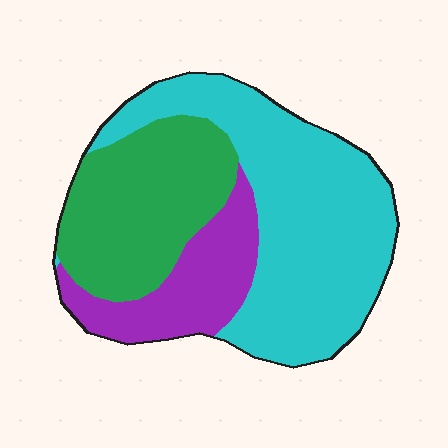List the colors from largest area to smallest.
From largest to smallest: cyan, green, purple.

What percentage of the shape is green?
Green takes up about one third (1/3) of the shape.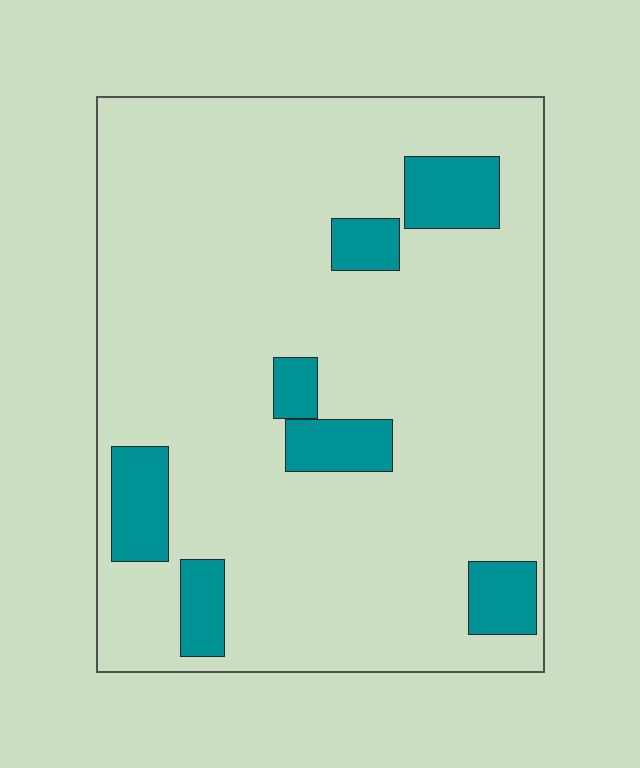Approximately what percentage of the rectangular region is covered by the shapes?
Approximately 15%.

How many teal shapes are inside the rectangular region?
7.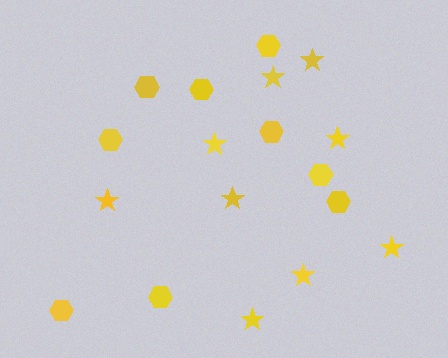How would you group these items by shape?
There are 2 groups: one group of hexagons (9) and one group of stars (9).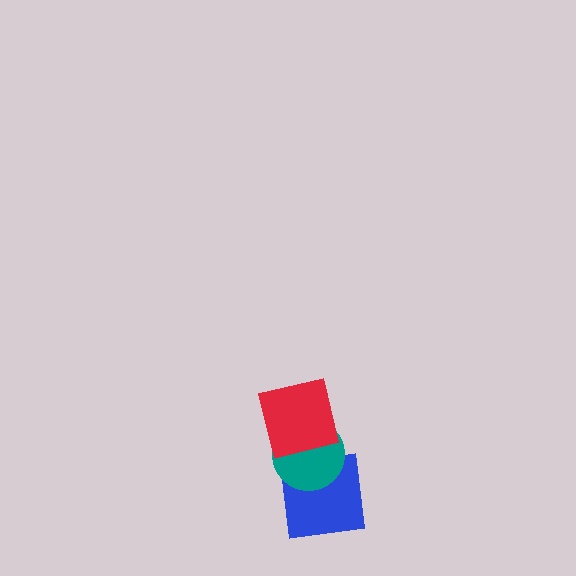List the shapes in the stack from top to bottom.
From top to bottom: the red square, the teal circle, the blue square.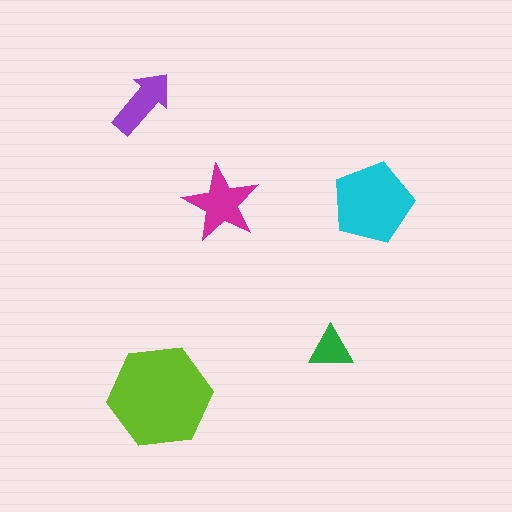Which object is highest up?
The purple arrow is topmost.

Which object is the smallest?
The green triangle.